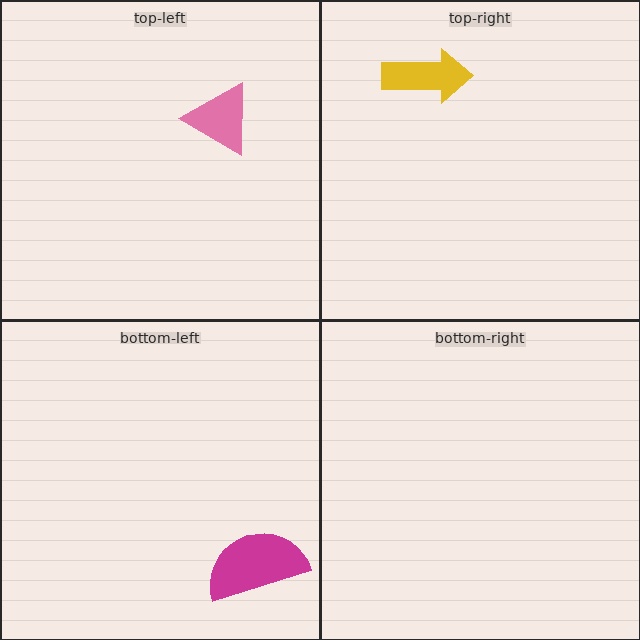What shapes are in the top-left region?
The pink triangle.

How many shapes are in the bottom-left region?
1.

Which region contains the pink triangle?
The top-left region.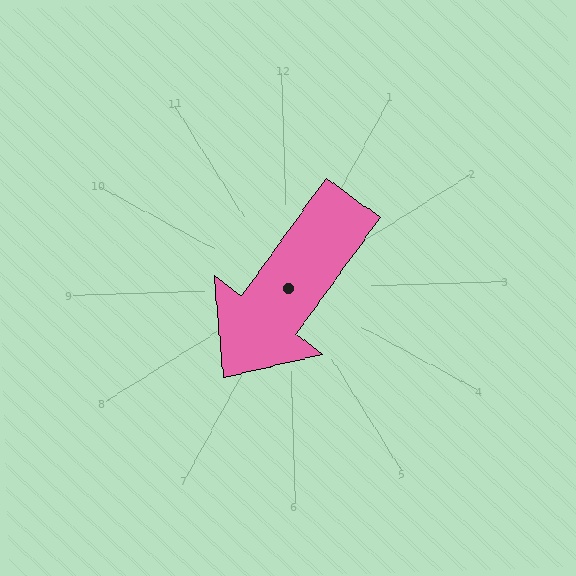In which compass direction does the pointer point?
Southwest.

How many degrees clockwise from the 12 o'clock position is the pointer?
Approximately 218 degrees.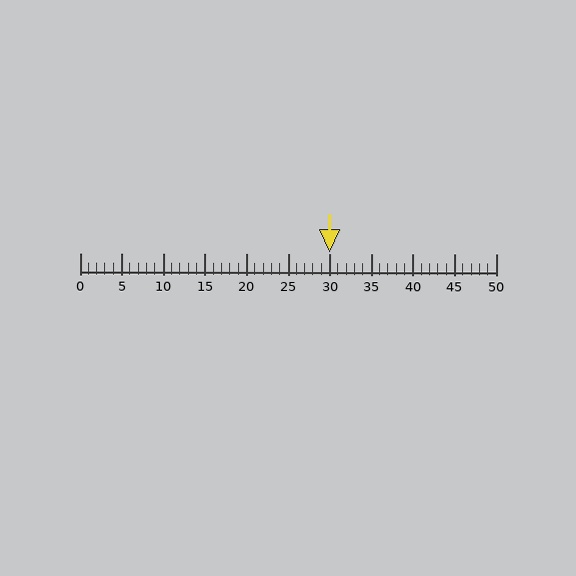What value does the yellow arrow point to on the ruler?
The yellow arrow points to approximately 30.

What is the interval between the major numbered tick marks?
The major tick marks are spaced 5 units apart.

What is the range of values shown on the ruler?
The ruler shows values from 0 to 50.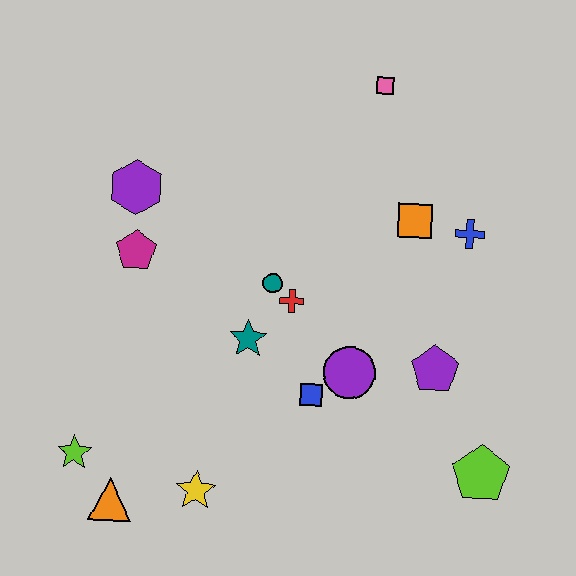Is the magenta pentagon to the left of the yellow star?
Yes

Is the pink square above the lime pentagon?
Yes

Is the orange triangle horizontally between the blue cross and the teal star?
No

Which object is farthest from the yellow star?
The pink square is farthest from the yellow star.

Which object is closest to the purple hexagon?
The magenta pentagon is closest to the purple hexagon.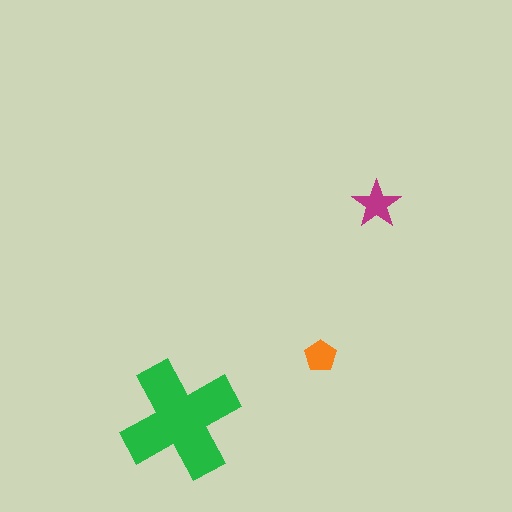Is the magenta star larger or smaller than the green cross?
Smaller.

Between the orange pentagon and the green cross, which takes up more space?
The green cross.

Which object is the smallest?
The orange pentagon.